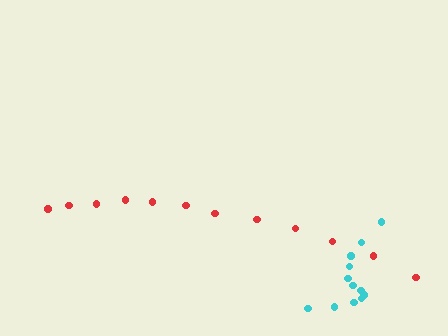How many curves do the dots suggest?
There are 2 distinct paths.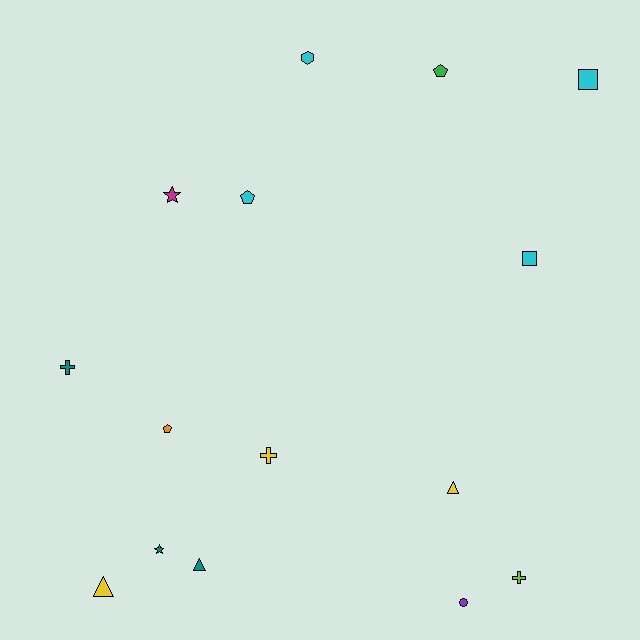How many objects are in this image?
There are 15 objects.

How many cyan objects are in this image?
There are 4 cyan objects.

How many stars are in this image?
There are 2 stars.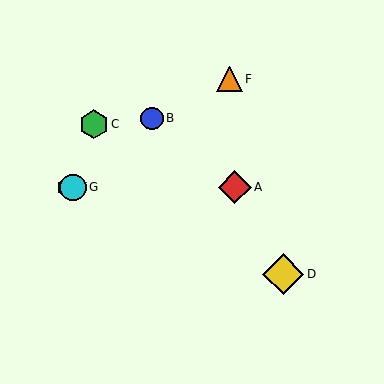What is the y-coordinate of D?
Object D is at y≈274.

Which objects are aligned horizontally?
Objects A, E, G are aligned horizontally.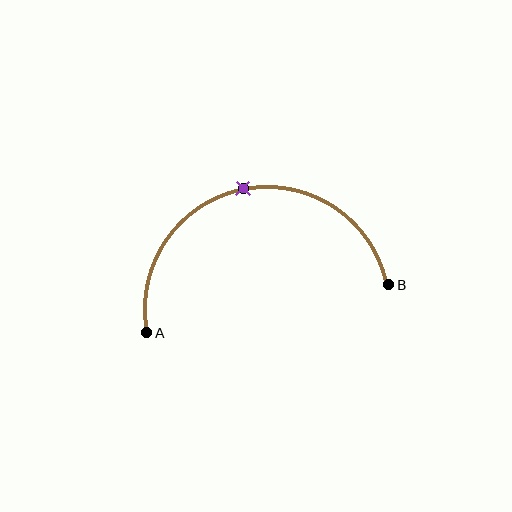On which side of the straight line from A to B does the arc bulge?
The arc bulges above the straight line connecting A and B.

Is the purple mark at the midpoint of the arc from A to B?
Yes. The purple mark lies on the arc at equal arc-length from both A and B — it is the arc midpoint.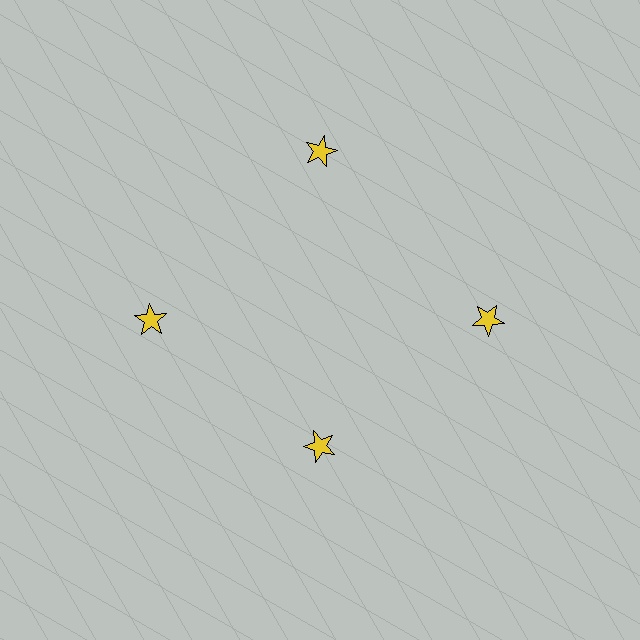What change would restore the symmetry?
The symmetry would be restored by moving it outward, back onto the ring so that all 4 stars sit at equal angles and equal distance from the center.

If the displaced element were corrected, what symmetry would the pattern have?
It would have 4-fold rotational symmetry — the pattern would map onto itself every 90 degrees.